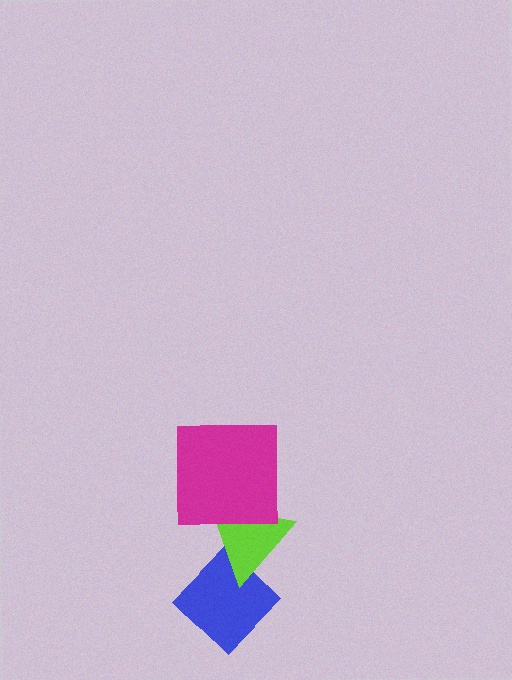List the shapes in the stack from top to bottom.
From top to bottom: the magenta square, the lime triangle, the blue diamond.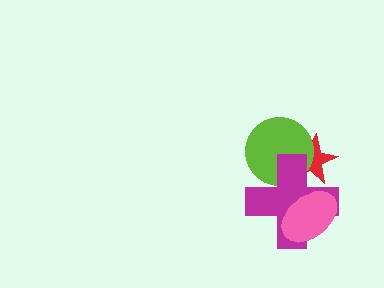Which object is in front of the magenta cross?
The pink ellipse is in front of the magenta cross.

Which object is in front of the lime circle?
The magenta cross is in front of the lime circle.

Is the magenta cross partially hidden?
Yes, it is partially covered by another shape.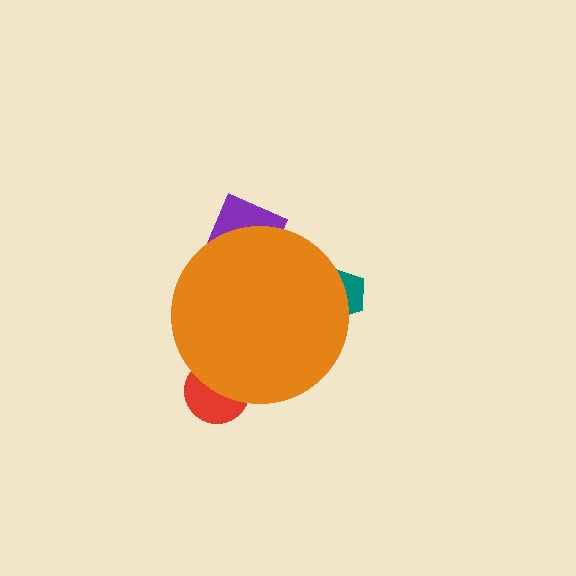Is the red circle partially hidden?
Yes, the red circle is partially hidden behind the orange circle.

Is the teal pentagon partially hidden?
Yes, the teal pentagon is partially hidden behind the orange circle.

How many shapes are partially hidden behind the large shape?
3 shapes are partially hidden.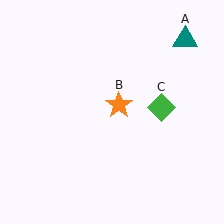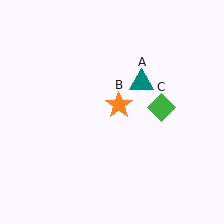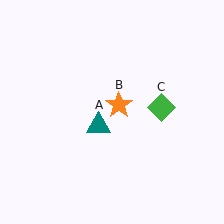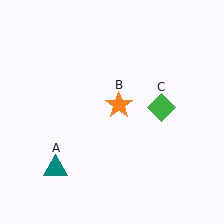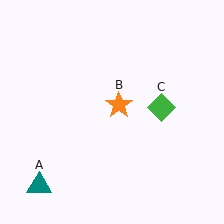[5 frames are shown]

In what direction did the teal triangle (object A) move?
The teal triangle (object A) moved down and to the left.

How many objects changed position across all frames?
1 object changed position: teal triangle (object A).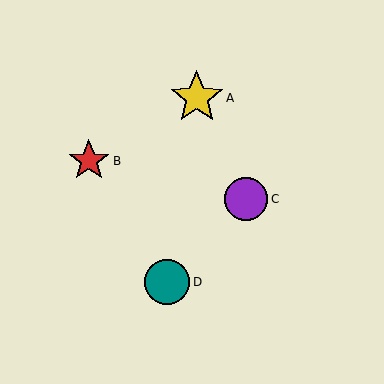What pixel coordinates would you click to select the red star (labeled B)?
Click at (89, 161) to select the red star B.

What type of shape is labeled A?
Shape A is a yellow star.